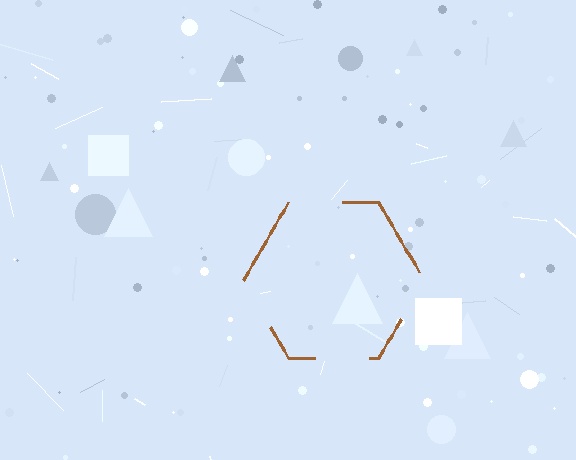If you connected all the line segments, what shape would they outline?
They would outline a hexagon.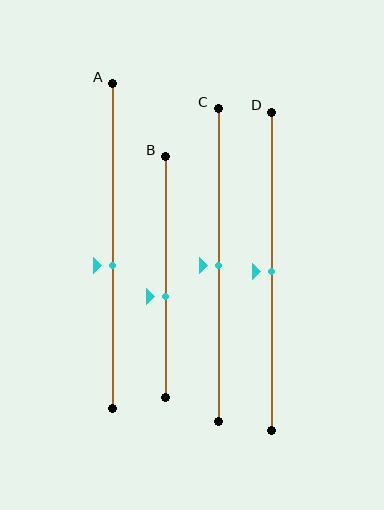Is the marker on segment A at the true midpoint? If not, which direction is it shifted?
No, the marker on segment A is shifted downward by about 6% of the segment length.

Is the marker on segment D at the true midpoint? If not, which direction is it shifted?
Yes, the marker on segment D is at the true midpoint.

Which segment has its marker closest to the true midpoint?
Segment C has its marker closest to the true midpoint.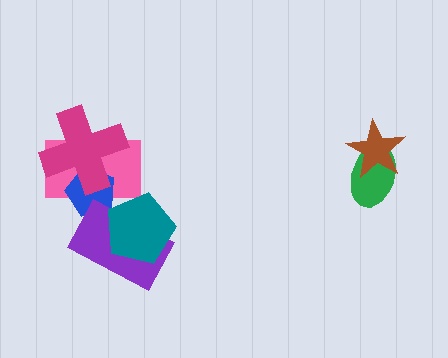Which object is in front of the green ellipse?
The brown star is in front of the green ellipse.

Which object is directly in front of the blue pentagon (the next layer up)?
The magenta cross is directly in front of the blue pentagon.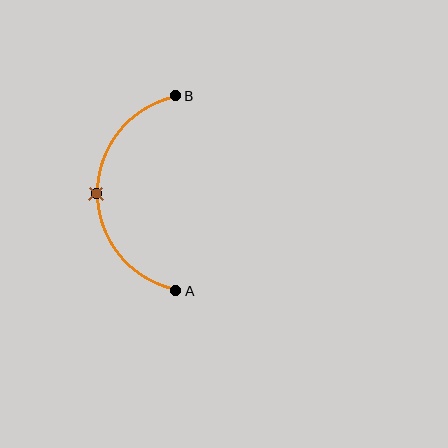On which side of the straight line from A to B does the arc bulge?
The arc bulges to the left of the straight line connecting A and B.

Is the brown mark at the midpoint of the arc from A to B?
Yes. The brown mark lies on the arc at equal arc-length from both A and B — it is the arc midpoint.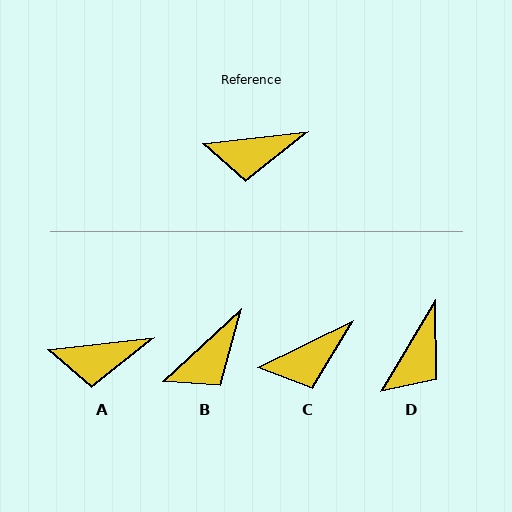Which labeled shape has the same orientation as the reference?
A.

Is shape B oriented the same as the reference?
No, it is off by about 37 degrees.